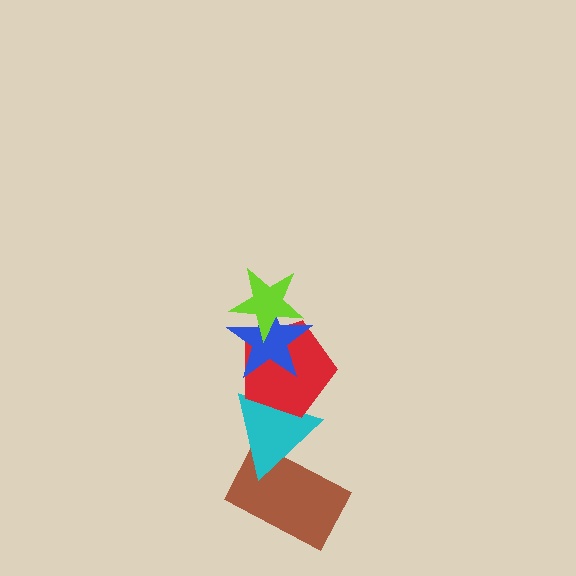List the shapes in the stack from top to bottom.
From top to bottom: the lime star, the blue star, the red pentagon, the cyan triangle, the brown rectangle.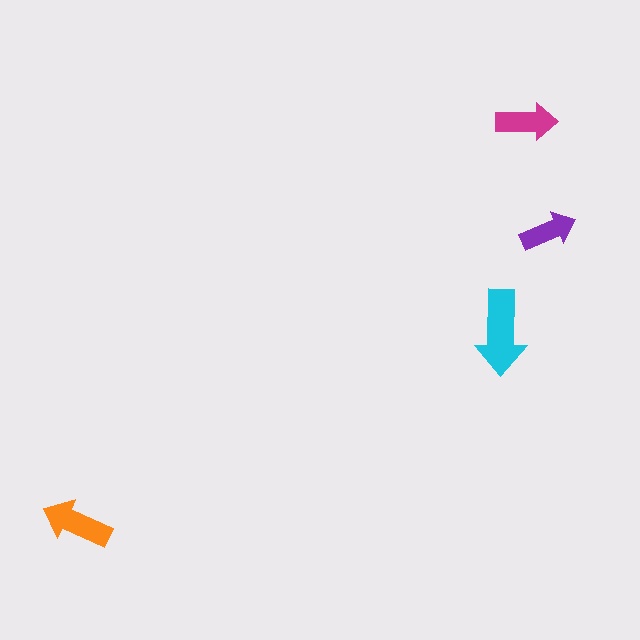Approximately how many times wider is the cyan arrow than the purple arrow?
About 1.5 times wider.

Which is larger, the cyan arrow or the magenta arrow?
The cyan one.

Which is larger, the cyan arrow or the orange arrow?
The cyan one.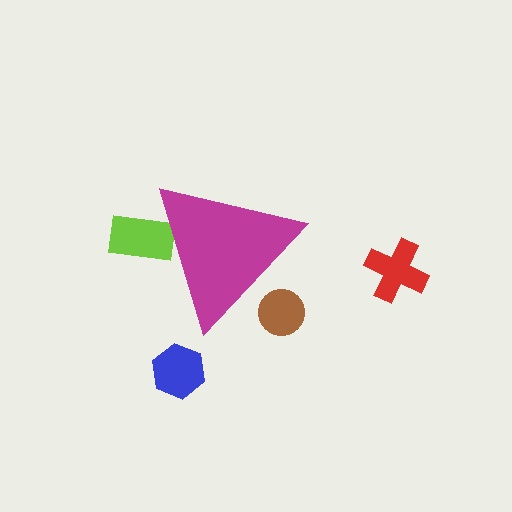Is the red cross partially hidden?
No, the red cross is fully visible.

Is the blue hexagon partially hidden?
No, the blue hexagon is fully visible.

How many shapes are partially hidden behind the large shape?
2 shapes are partially hidden.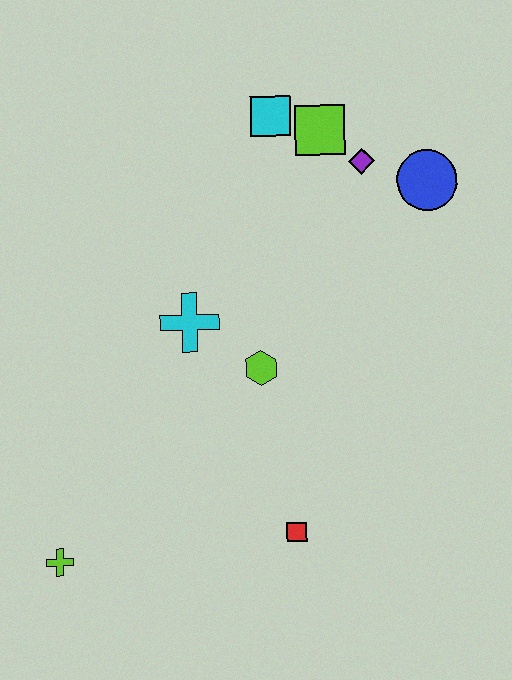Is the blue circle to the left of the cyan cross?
No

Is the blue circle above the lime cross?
Yes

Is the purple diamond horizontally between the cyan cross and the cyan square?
No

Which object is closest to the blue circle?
The purple diamond is closest to the blue circle.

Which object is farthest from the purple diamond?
The lime cross is farthest from the purple diamond.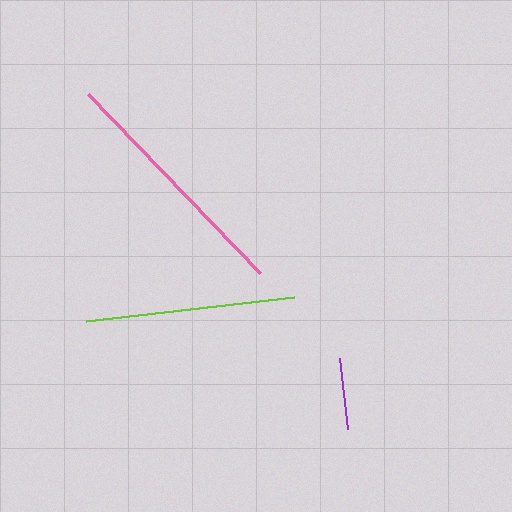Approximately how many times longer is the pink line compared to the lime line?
The pink line is approximately 1.2 times the length of the lime line.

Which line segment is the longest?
The pink line is the longest at approximately 249 pixels.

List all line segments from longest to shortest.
From longest to shortest: pink, lime, purple.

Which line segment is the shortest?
The purple line is the shortest at approximately 72 pixels.